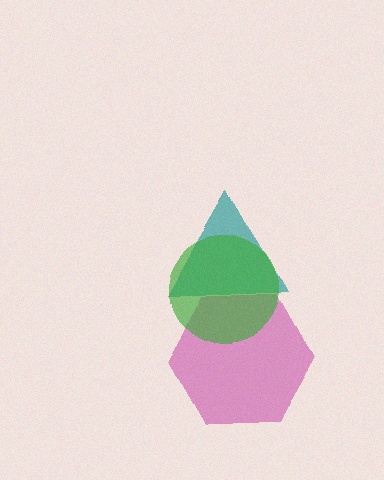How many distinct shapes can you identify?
There are 3 distinct shapes: a magenta hexagon, a teal triangle, a green circle.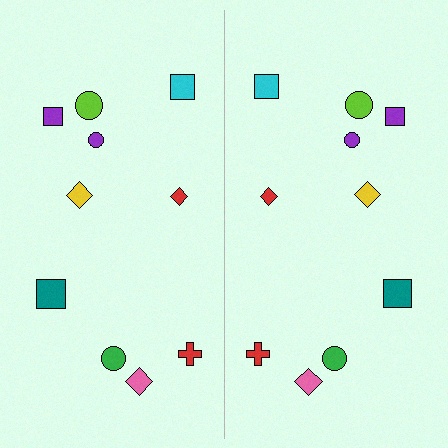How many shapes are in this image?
There are 20 shapes in this image.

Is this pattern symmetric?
Yes, this pattern has bilateral (reflection) symmetry.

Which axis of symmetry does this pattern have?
The pattern has a vertical axis of symmetry running through the center of the image.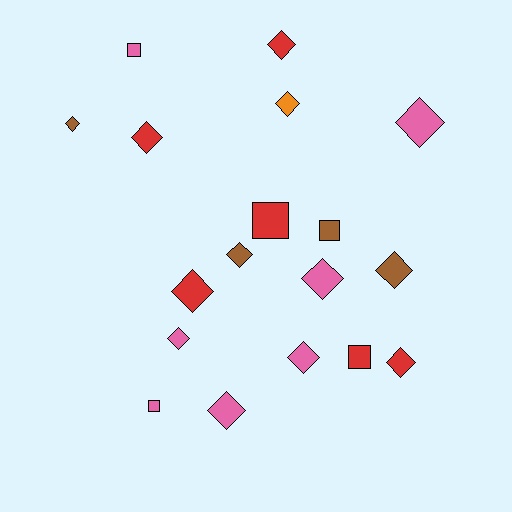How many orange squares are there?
There are no orange squares.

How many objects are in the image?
There are 18 objects.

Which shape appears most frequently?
Diamond, with 13 objects.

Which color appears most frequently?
Pink, with 7 objects.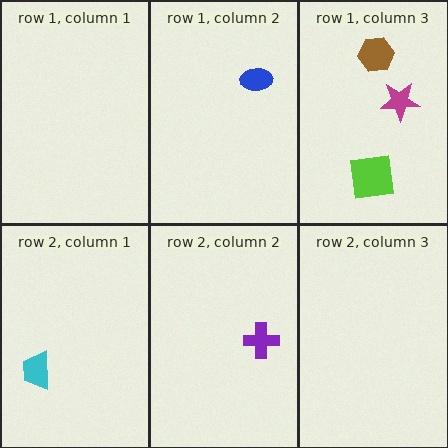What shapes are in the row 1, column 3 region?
The magenta star, the brown hexagon, the lime square.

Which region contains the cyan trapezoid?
The row 2, column 1 region.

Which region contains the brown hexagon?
The row 1, column 3 region.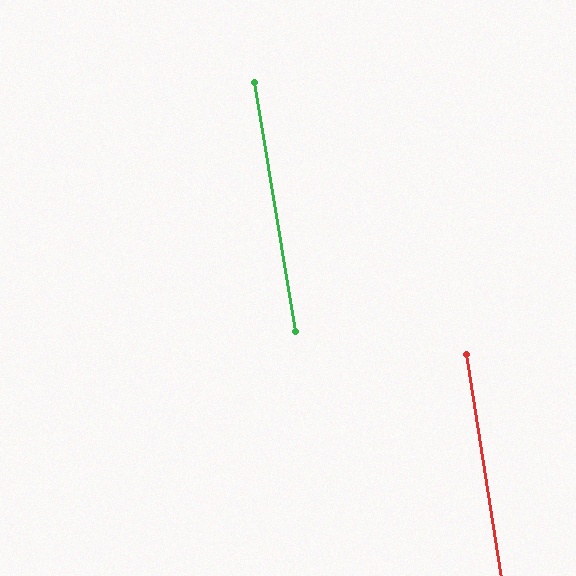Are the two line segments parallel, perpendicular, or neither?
Parallel — their directions differ by only 0.3°.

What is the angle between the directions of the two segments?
Approximately 0 degrees.